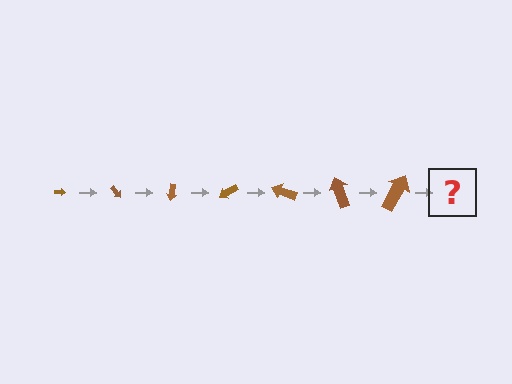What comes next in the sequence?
The next element should be an arrow, larger than the previous one and rotated 350 degrees from the start.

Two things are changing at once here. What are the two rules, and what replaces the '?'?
The two rules are that the arrow grows larger each step and it rotates 50 degrees each step. The '?' should be an arrow, larger than the previous one and rotated 350 degrees from the start.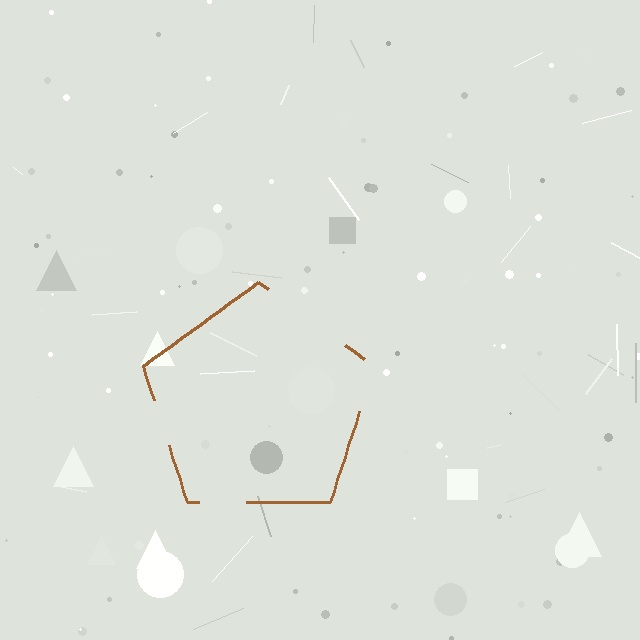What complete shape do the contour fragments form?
The contour fragments form a pentagon.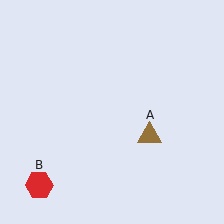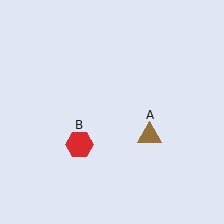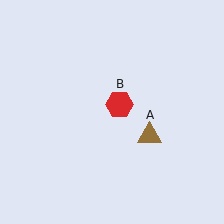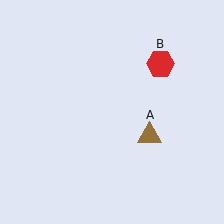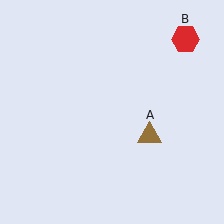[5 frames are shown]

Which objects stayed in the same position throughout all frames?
Brown triangle (object A) remained stationary.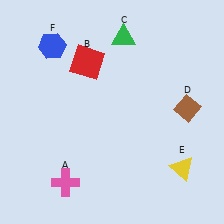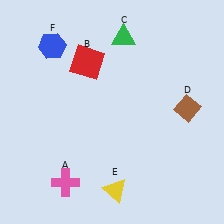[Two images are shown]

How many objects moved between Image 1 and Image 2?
1 object moved between the two images.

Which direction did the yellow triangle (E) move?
The yellow triangle (E) moved left.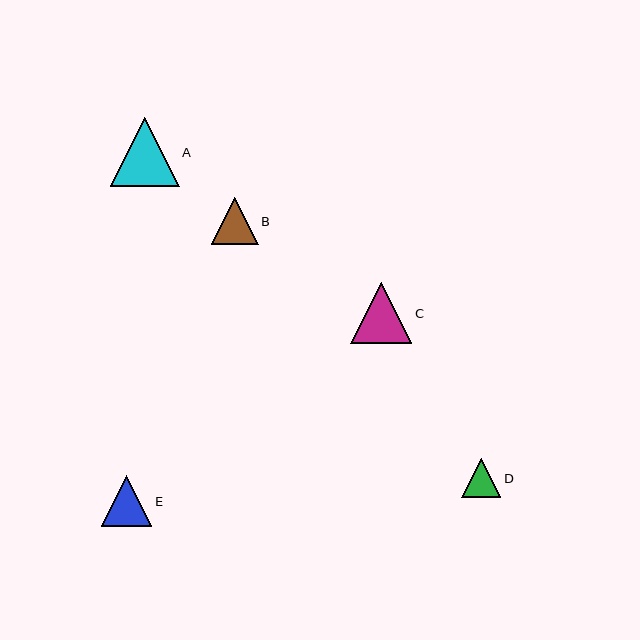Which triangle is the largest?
Triangle A is the largest with a size of approximately 68 pixels.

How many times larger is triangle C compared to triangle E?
Triangle C is approximately 1.2 times the size of triangle E.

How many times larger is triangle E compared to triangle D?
Triangle E is approximately 1.3 times the size of triangle D.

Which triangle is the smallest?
Triangle D is the smallest with a size of approximately 39 pixels.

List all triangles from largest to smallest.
From largest to smallest: A, C, E, B, D.